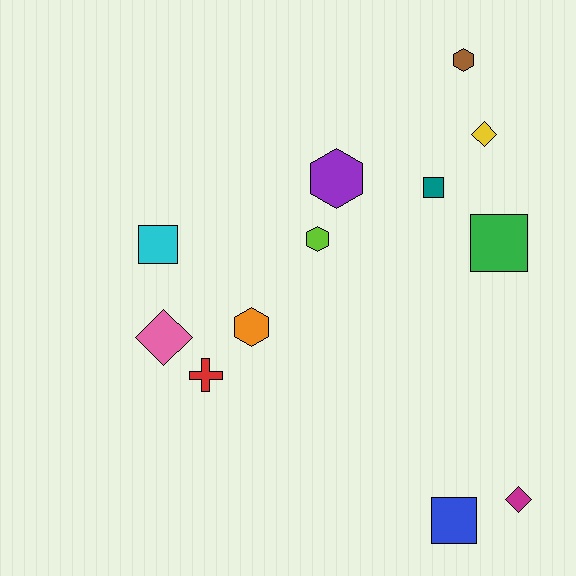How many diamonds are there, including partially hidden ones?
There are 3 diamonds.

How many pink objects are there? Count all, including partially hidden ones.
There is 1 pink object.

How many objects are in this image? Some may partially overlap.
There are 12 objects.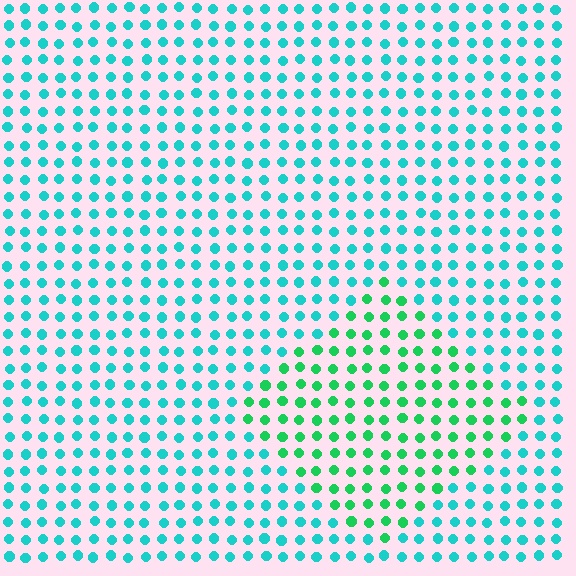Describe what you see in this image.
The image is filled with small cyan elements in a uniform arrangement. A diamond-shaped region is visible where the elements are tinted to a slightly different hue, forming a subtle color boundary.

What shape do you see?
I see a diamond.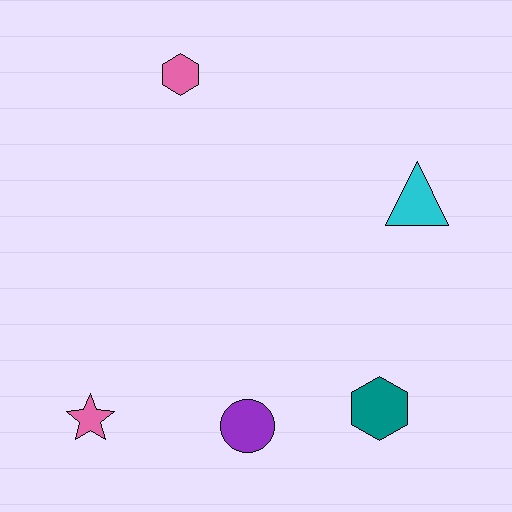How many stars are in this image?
There is 1 star.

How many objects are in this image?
There are 5 objects.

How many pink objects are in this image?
There are 2 pink objects.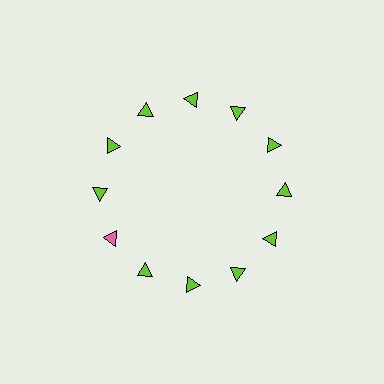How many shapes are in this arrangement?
There are 12 shapes arranged in a ring pattern.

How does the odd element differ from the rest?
It has a different color: pink instead of lime.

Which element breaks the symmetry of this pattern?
The pink triangle at roughly the 8 o'clock position breaks the symmetry. All other shapes are lime triangles.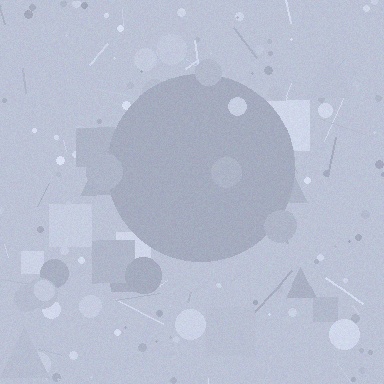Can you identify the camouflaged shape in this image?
The camouflaged shape is a circle.